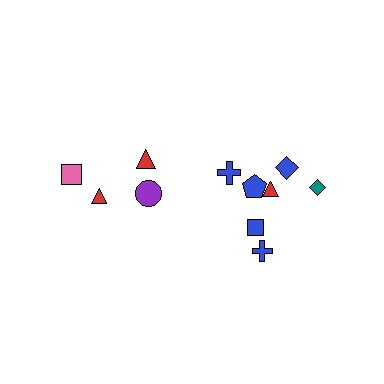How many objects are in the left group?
There are 4 objects.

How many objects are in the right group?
There are 7 objects.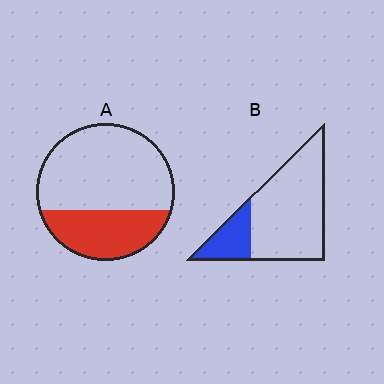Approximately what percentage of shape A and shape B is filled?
A is approximately 35% and B is approximately 20%.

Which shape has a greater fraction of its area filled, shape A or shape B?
Shape A.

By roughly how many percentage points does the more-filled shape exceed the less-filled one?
By roughly 10 percentage points (A over B).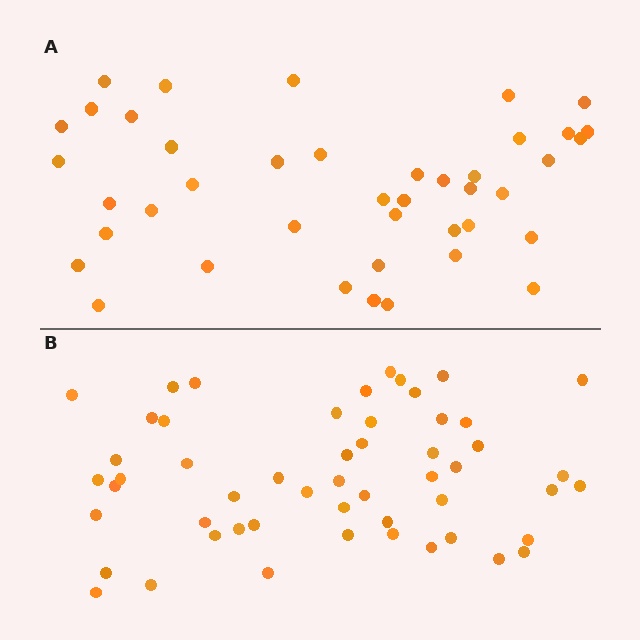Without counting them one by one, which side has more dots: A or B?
Region B (the bottom region) has more dots.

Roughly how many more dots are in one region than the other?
Region B has roughly 12 or so more dots than region A.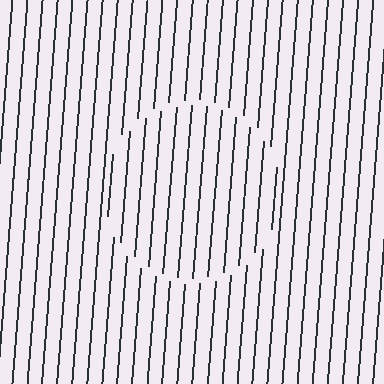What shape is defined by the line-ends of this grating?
An illusory circle. The interior of the shape contains the same grating, shifted by half a period — the contour is defined by the phase discontinuity where line-ends from the inner and outer gratings abut.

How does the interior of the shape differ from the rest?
The interior of the shape contains the same grating, shifted by half a period — the contour is defined by the phase discontinuity where line-ends from the inner and outer gratings abut.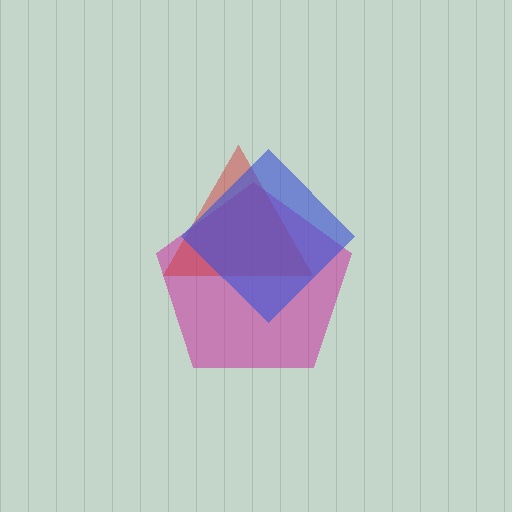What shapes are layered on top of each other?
The layered shapes are: a magenta pentagon, a red triangle, a blue diamond.